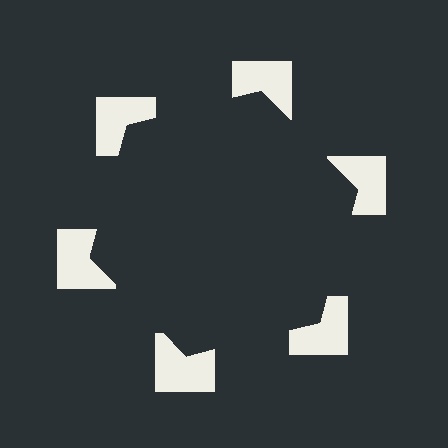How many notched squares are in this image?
There are 6 — one at each vertex of the illusory hexagon.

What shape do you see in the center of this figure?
An illusory hexagon — its edges are inferred from the aligned wedge cuts in the notched squares, not physically drawn.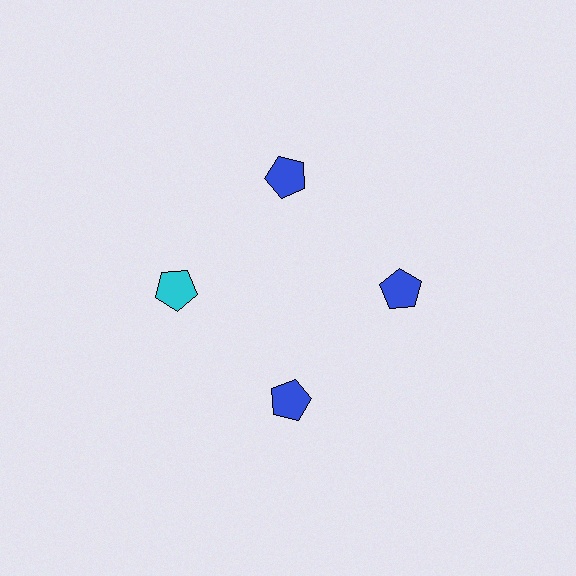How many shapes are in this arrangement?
There are 4 shapes arranged in a ring pattern.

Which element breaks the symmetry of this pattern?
The cyan pentagon at roughly the 9 o'clock position breaks the symmetry. All other shapes are blue pentagons.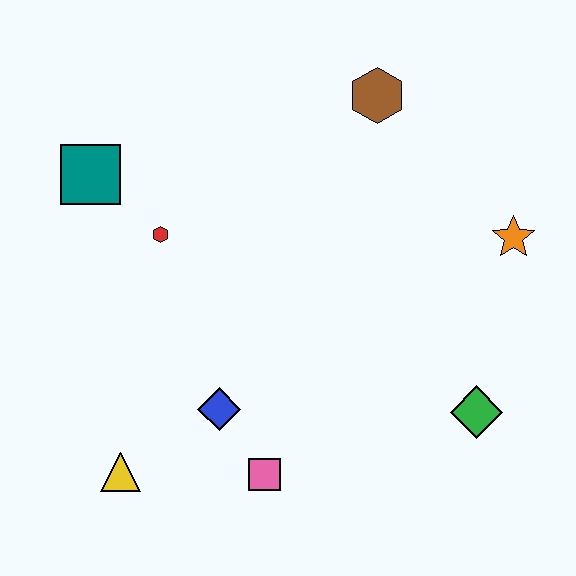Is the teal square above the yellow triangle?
Yes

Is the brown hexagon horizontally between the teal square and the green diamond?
Yes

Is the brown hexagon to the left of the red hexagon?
No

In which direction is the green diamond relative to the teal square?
The green diamond is to the right of the teal square.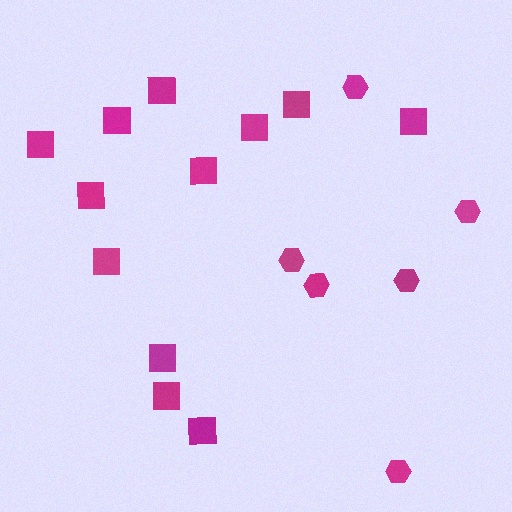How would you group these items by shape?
There are 2 groups: one group of squares (12) and one group of hexagons (6).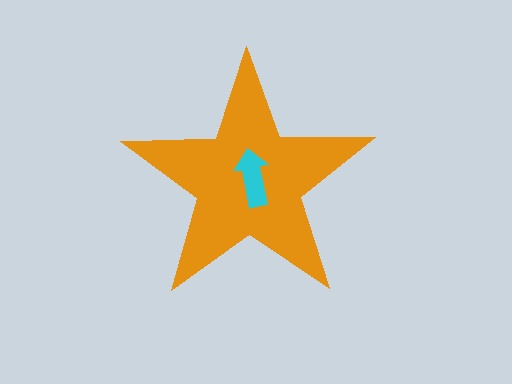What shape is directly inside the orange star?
The cyan arrow.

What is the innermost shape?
The cyan arrow.